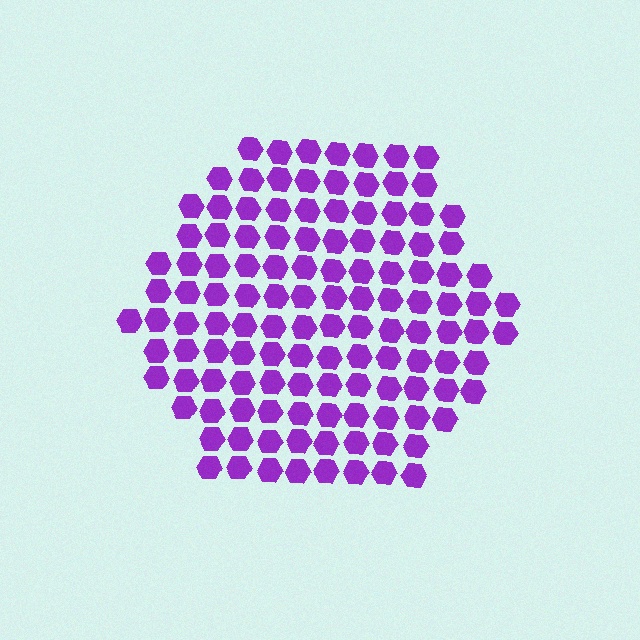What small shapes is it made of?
It is made of small hexagons.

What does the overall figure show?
The overall figure shows a hexagon.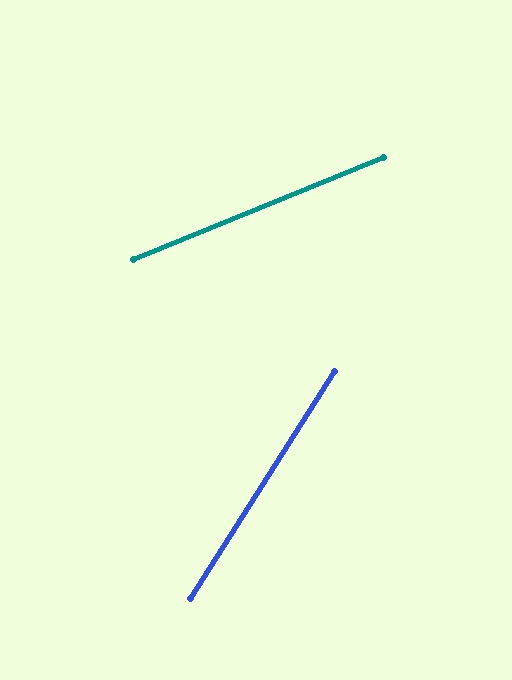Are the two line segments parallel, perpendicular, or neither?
Neither parallel nor perpendicular — they differ by about 36°.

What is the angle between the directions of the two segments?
Approximately 36 degrees.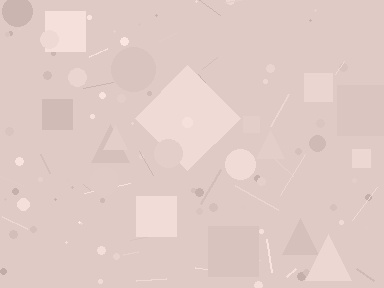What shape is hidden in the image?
A diamond is hidden in the image.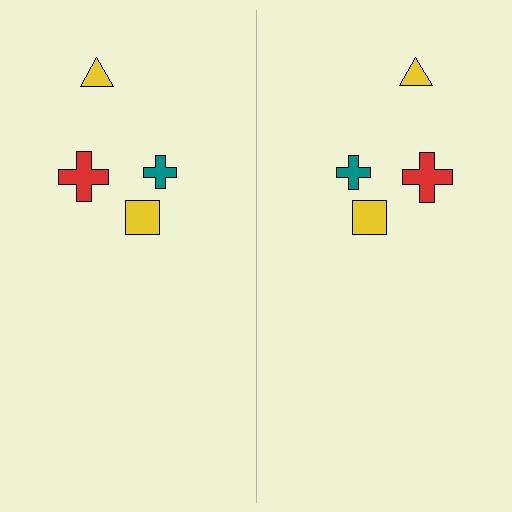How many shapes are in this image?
There are 8 shapes in this image.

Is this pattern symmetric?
Yes, this pattern has bilateral (reflection) symmetry.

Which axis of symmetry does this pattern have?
The pattern has a vertical axis of symmetry running through the center of the image.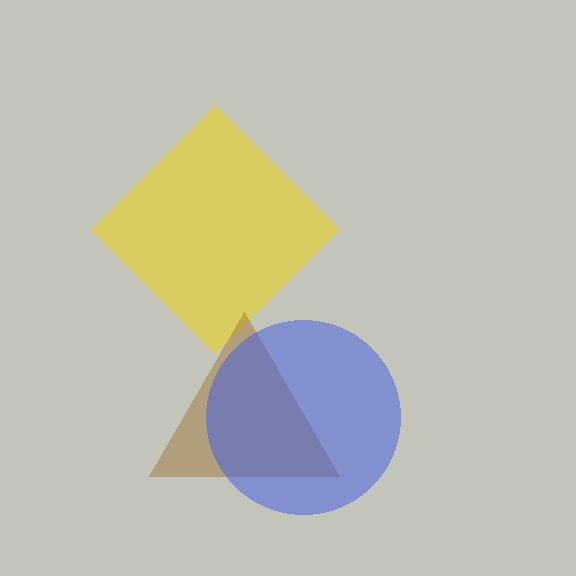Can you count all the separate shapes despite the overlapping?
Yes, there are 3 separate shapes.